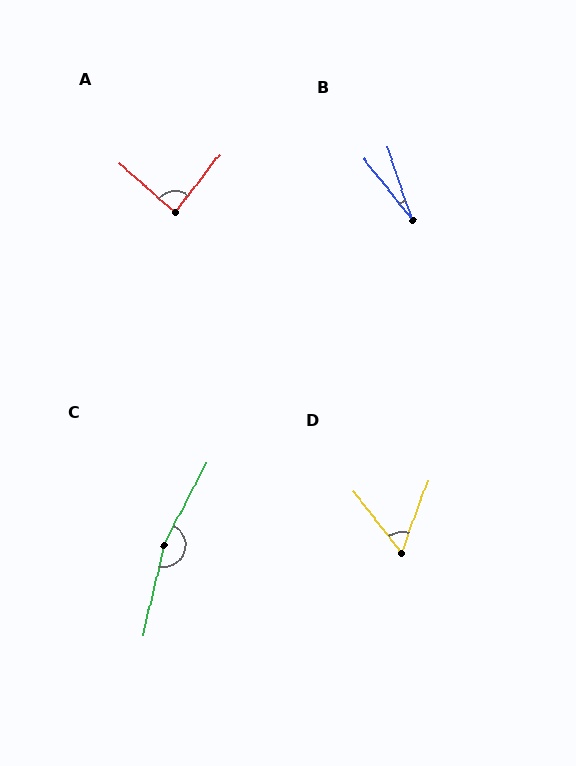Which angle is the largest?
C, at approximately 165 degrees.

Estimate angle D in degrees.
Approximately 58 degrees.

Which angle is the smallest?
B, at approximately 19 degrees.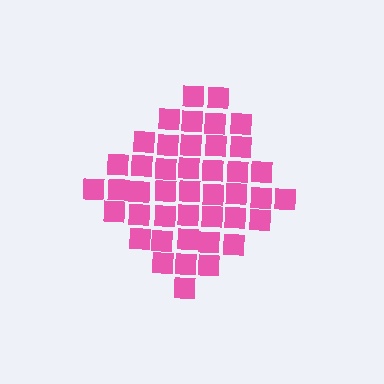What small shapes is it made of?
It is made of small squares.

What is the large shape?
The large shape is a diamond.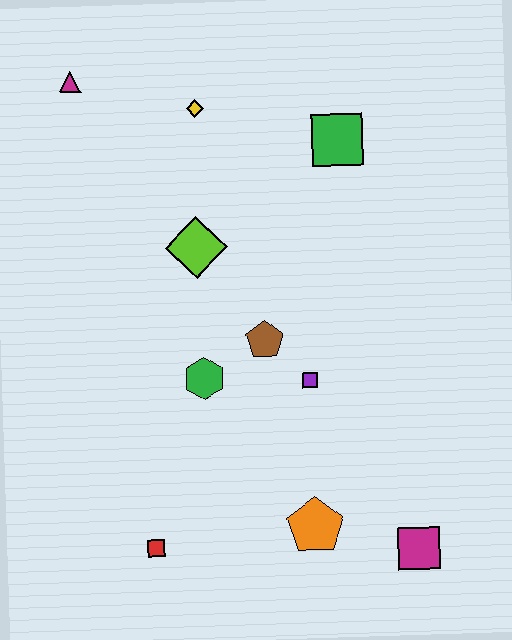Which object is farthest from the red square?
The magenta triangle is farthest from the red square.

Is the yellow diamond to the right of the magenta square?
No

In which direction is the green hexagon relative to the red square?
The green hexagon is above the red square.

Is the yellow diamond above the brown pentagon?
Yes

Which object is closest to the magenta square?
The orange pentagon is closest to the magenta square.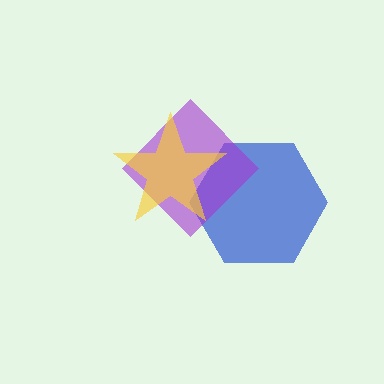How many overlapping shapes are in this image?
There are 3 overlapping shapes in the image.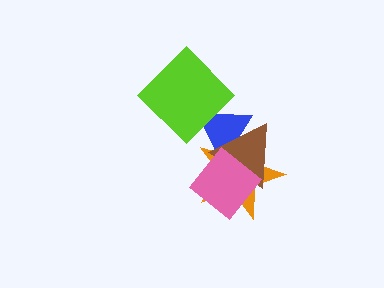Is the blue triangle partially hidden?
Yes, it is partially covered by another shape.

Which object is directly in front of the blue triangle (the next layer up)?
The orange star is directly in front of the blue triangle.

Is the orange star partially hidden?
Yes, it is partially covered by another shape.